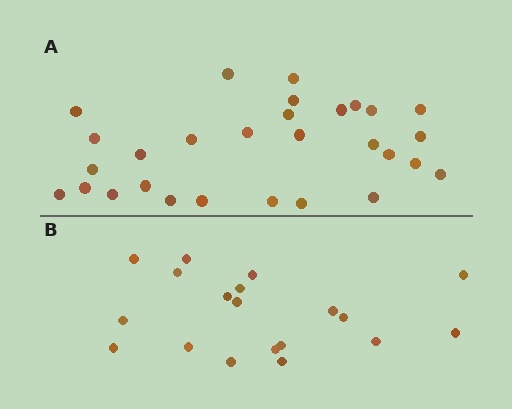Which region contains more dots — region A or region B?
Region A (the top region) has more dots.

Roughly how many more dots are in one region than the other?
Region A has roughly 10 or so more dots than region B.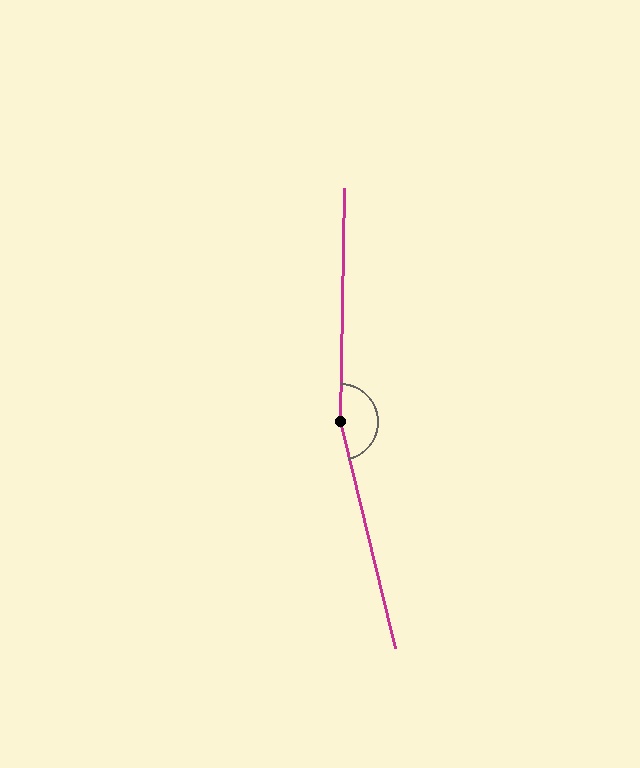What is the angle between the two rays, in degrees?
Approximately 165 degrees.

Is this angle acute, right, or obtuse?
It is obtuse.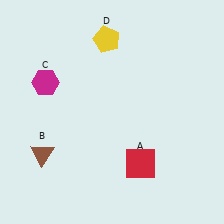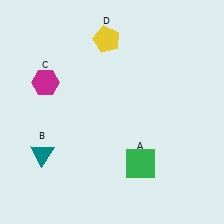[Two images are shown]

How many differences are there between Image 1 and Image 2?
There are 2 differences between the two images.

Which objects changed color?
A changed from red to green. B changed from brown to teal.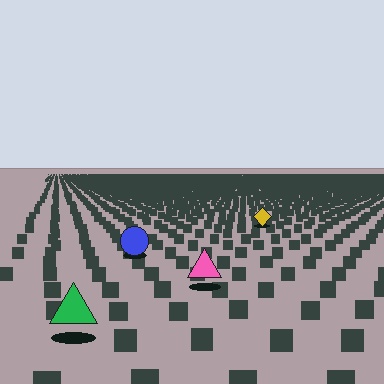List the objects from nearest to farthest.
From nearest to farthest: the green triangle, the pink triangle, the blue circle, the yellow diamond.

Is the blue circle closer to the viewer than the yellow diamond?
Yes. The blue circle is closer — you can tell from the texture gradient: the ground texture is coarser near it.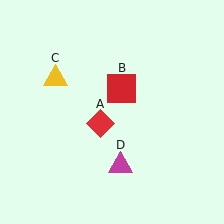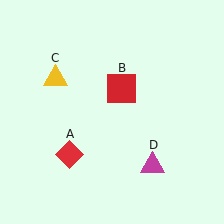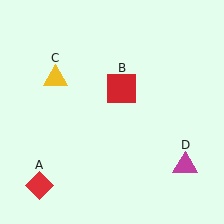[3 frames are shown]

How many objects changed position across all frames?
2 objects changed position: red diamond (object A), magenta triangle (object D).